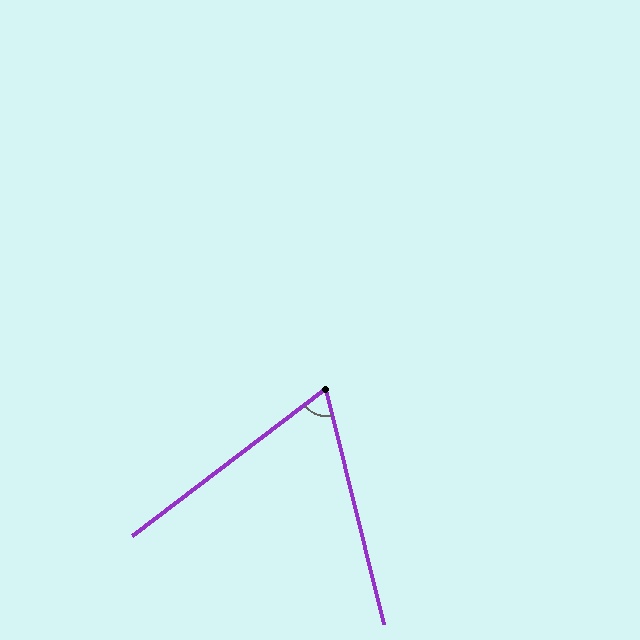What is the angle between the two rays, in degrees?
Approximately 67 degrees.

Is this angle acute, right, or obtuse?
It is acute.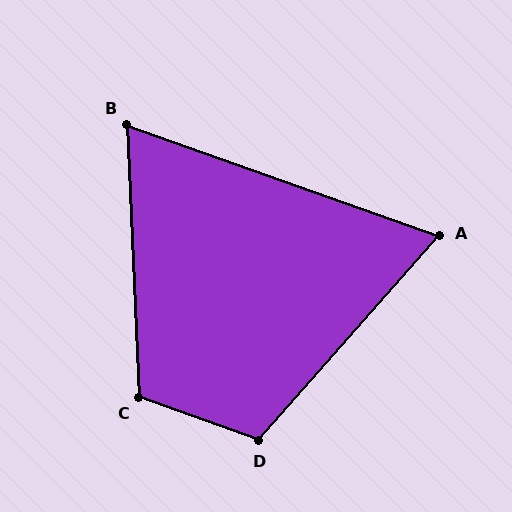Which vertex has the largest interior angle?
D, at approximately 112 degrees.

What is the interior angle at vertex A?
Approximately 68 degrees (acute).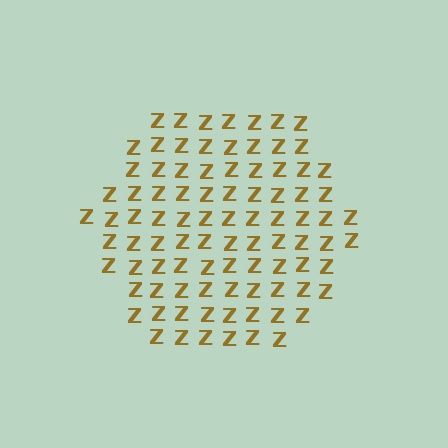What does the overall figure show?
The overall figure shows a hexagon.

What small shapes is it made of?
It is made of small letter Z's.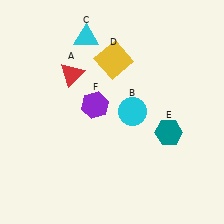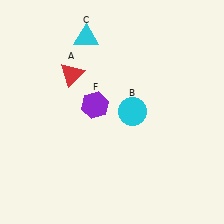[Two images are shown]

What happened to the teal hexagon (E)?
The teal hexagon (E) was removed in Image 2. It was in the bottom-right area of Image 1.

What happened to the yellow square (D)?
The yellow square (D) was removed in Image 2. It was in the top-right area of Image 1.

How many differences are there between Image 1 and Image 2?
There are 2 differences between the two images.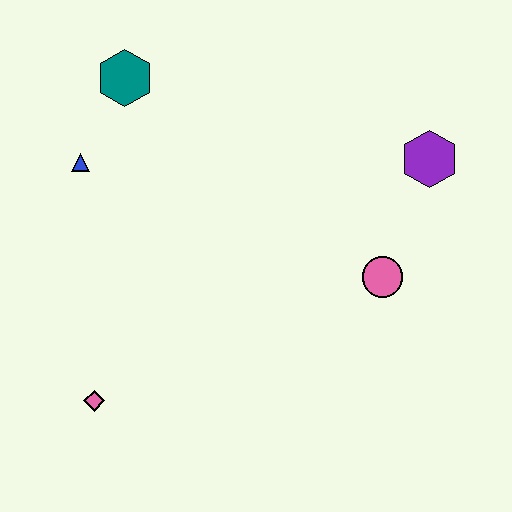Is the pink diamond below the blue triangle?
Yes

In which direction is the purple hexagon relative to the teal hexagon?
The purple hexagon is to the right of the teal hexagon.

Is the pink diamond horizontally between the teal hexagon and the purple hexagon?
No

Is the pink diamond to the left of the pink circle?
Yes